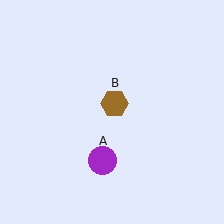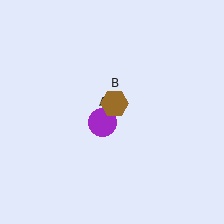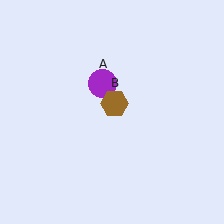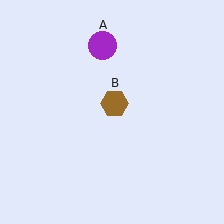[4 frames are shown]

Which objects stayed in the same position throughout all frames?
Brown hexagon (object B) remained stationary.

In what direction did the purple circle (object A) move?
The purple circle (object A) moved up.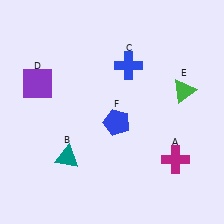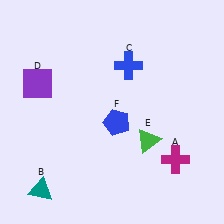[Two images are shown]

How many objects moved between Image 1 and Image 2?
2 objects moved between the two images.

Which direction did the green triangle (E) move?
The green triangle (E) moved down.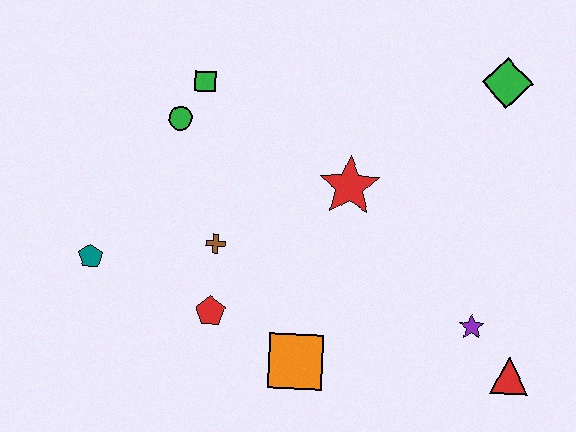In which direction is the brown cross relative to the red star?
The brown cross is to the left of the red star.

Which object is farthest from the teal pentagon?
The green diamond is farthest from the teal pentagon.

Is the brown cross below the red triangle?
No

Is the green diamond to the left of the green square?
No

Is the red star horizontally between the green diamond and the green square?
Yes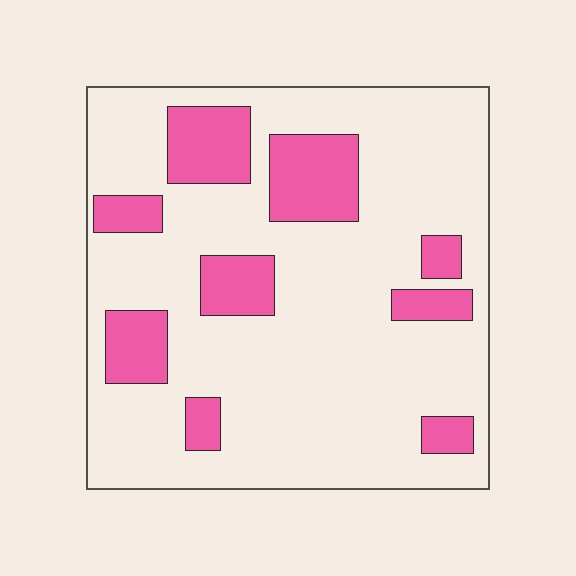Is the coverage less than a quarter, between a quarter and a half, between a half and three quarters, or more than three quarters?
Less than a quarter.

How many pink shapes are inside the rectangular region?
9.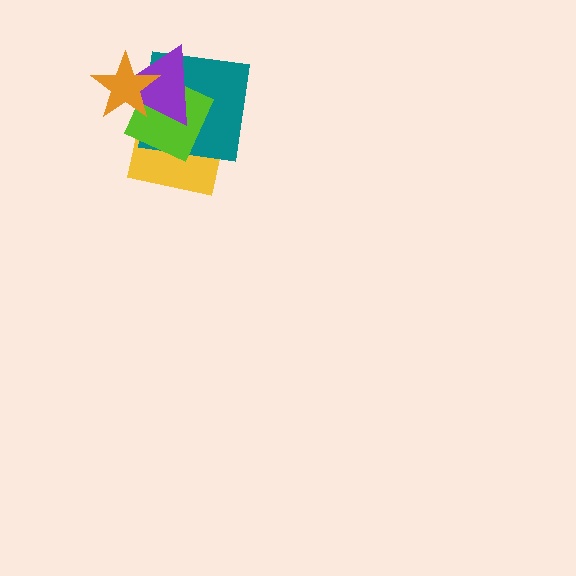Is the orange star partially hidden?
No, no other shape covers it.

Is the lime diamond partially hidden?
Yes, it is partially covered by another shape.